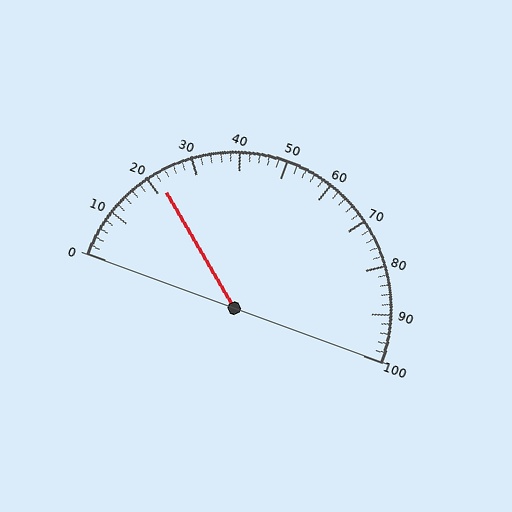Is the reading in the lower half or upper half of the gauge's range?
The reading is in the lower half of the range (0 to 100).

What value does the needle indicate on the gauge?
The needle indicates approximately 22.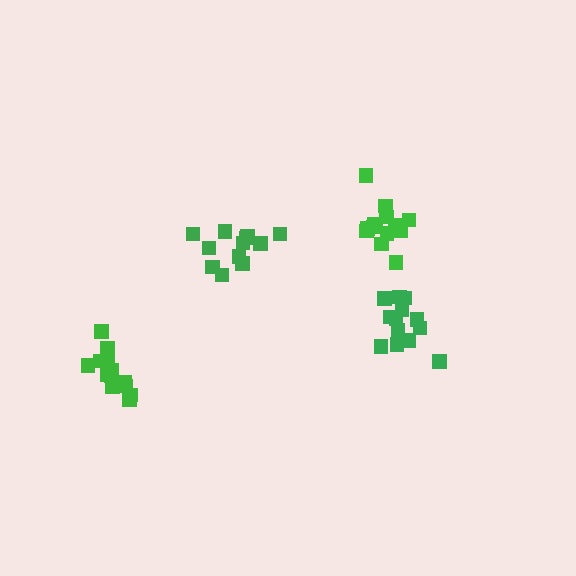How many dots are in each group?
Group 1: 14 dots, Group 2: 13 dots, Group 3: 12 dots, Group 4: 14 dots (53 total).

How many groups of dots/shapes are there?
There are 4 groups.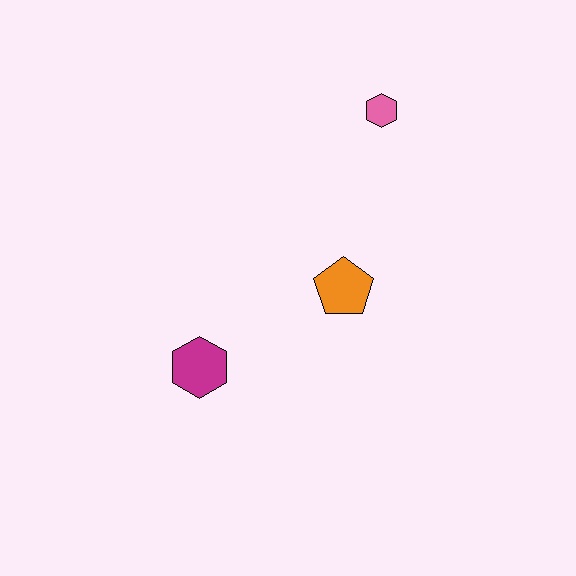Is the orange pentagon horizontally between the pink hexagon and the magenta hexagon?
Yes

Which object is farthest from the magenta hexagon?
The pink hexagon is farthest from the magenta hexagon.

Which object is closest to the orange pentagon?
The magenta hexagon is closest to the orange pentagon.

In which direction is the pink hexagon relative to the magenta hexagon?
The pink hexagon is above the magenta hexagon.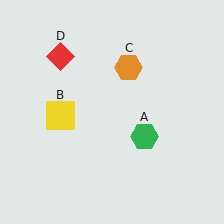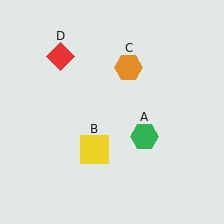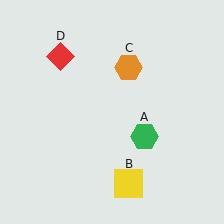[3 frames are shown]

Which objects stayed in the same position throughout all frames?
Green hexagon (object A) and orange hexagon (object C) and red diamond (object D) remained stationary.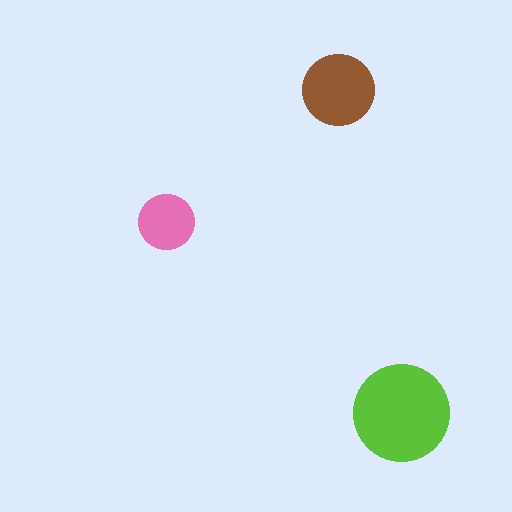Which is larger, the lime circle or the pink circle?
The lime one.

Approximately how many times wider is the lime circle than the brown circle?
About 1.5 times wider.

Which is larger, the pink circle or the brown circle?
The brown one.